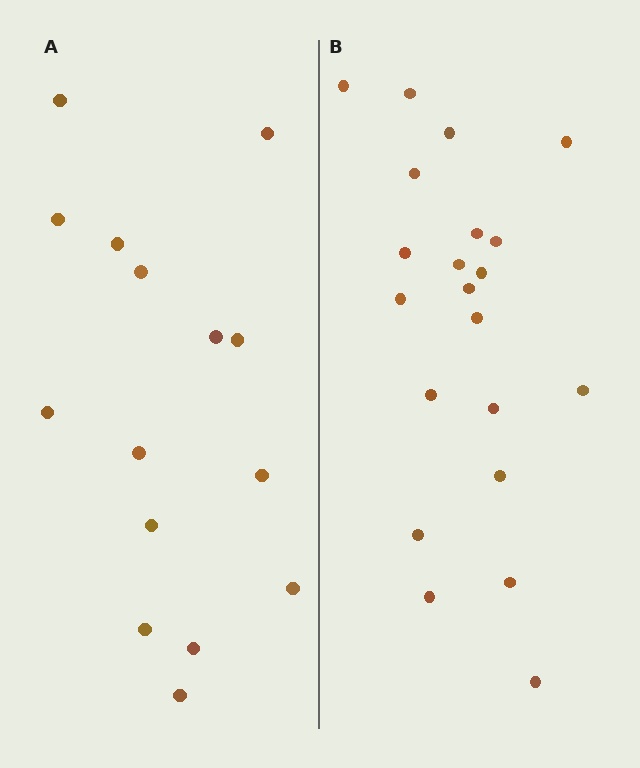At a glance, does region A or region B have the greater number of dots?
Region B (the right region) has more dots.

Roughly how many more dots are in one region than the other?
Region B has about 6 more dots than region A.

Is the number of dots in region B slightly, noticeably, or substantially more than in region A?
Region B has noticeably more, but not dramatically so. The ratio is roughly 1.4 to 1.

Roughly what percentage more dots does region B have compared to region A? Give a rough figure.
About 40% more.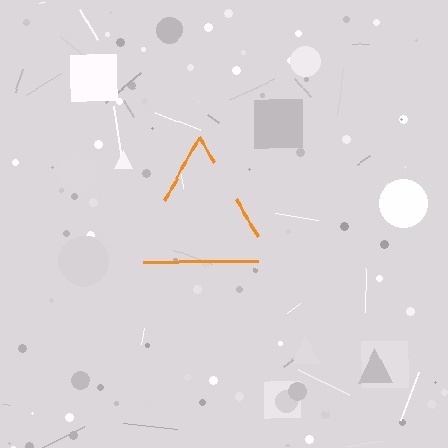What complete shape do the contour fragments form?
The contour fragments form a triangle.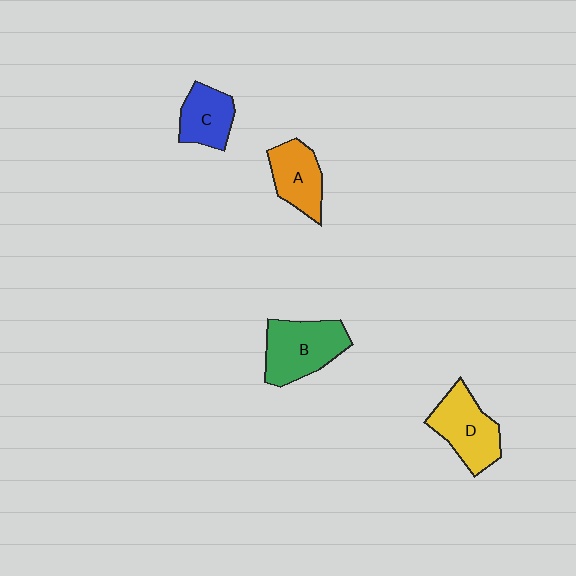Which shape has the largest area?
Shape B (green).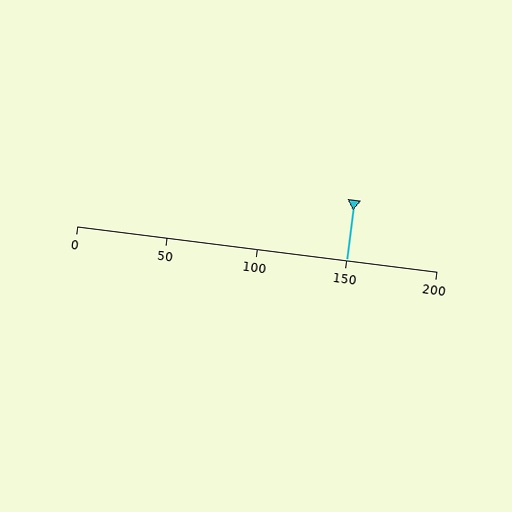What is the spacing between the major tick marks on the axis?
The major ticks are spaced 50 apart.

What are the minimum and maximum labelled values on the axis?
The axis runs from 0 to 200.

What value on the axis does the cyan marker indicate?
The marker indicates approximately 150.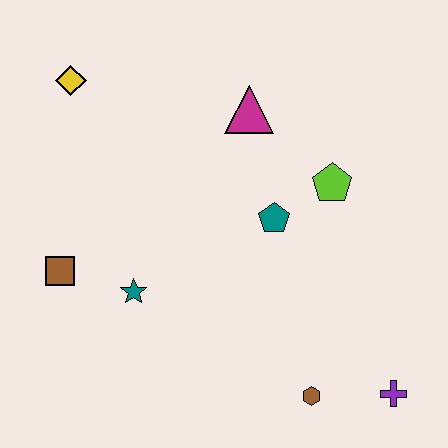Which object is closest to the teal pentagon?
The lime pentagon is closest to the teal pentagon.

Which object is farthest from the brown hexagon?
The yellow diamond is farthest from the brown hexagon.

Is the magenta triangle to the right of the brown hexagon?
No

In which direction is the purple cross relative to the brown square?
The purple cross is to the right of the brown square.